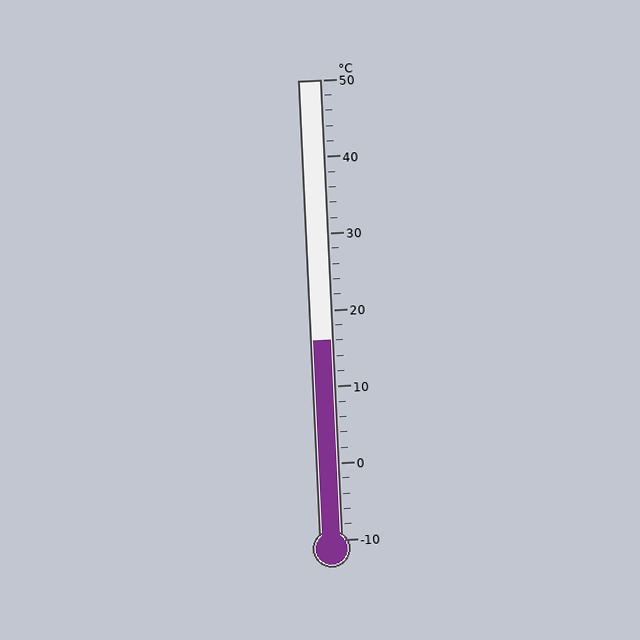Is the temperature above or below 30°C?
The temperature is below 30°C.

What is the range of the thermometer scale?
The thermometer scale ranges from -10°C to 50°C.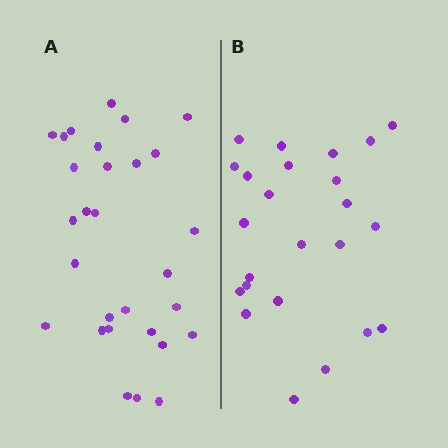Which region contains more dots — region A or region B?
Region A (the left region) has more dots.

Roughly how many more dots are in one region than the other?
Region A has about 5 more dots than region B.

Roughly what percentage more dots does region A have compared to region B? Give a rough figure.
About 20% more.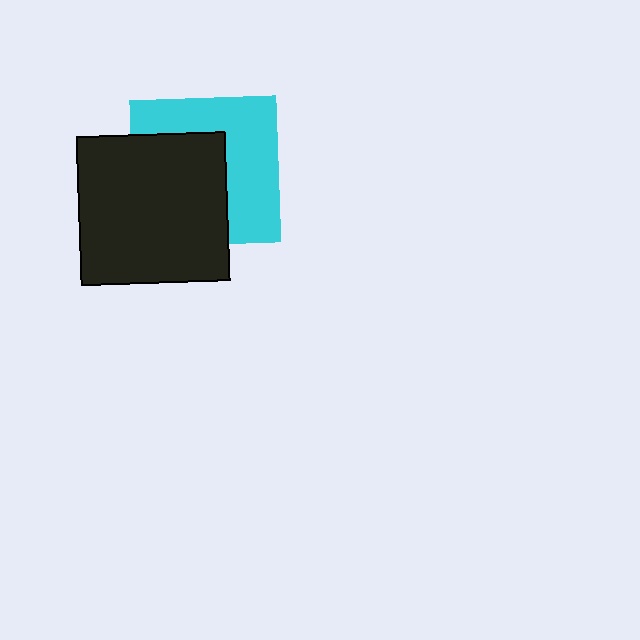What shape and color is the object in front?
The object in front is a black square.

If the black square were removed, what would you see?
You would see the complete cyan square.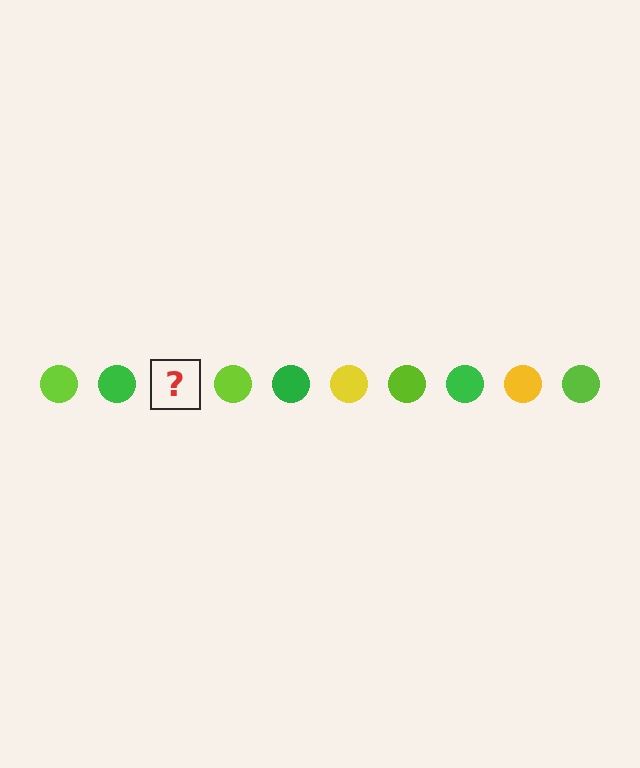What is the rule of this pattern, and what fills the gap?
The rule is that the pattern cycles through lime, green, yellow circles. The gap should be filled with a yellow circle.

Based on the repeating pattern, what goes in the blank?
The blank should be a yellow circle.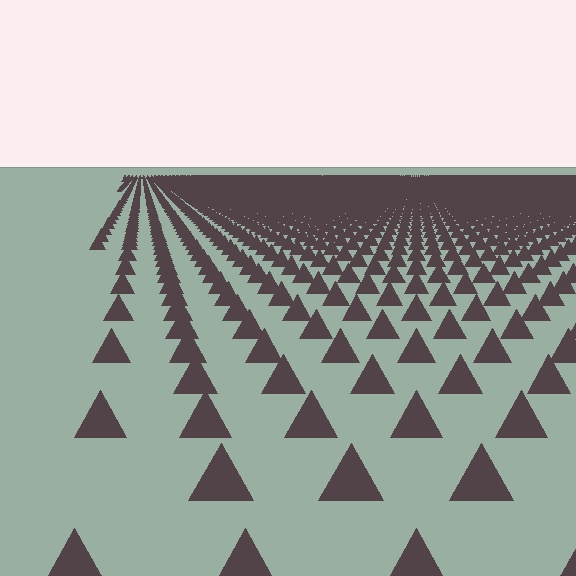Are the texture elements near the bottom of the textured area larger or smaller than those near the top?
Larger. Near the bottom, elements are closer to the viewer and appear at a bigger on-screen size.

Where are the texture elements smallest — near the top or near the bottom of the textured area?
Near the top.